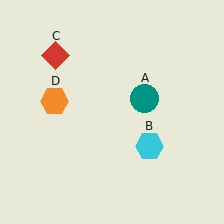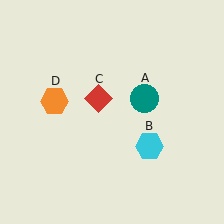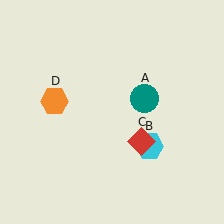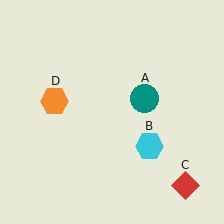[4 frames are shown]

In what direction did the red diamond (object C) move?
The red diamond (object C) moved down and to the right.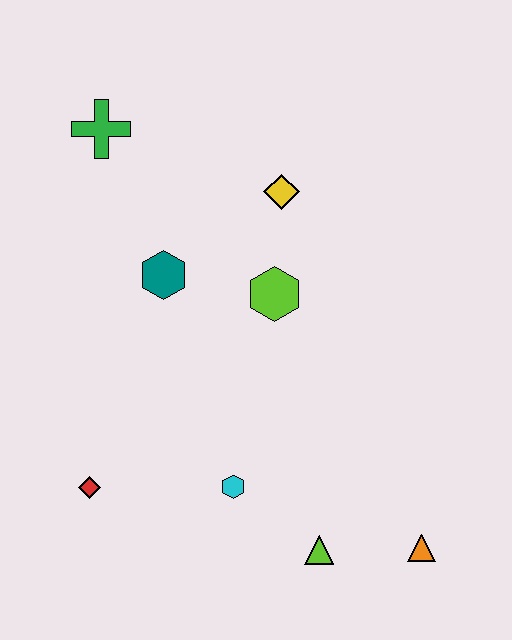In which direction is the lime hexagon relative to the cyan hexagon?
The lime hexagon is above the cyan hexagon.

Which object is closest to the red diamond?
The cyan hexagon is closest to the red diamond.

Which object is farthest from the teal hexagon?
The orange triangle is farthest from the teal hexagon.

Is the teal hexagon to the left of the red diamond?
No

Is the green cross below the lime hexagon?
No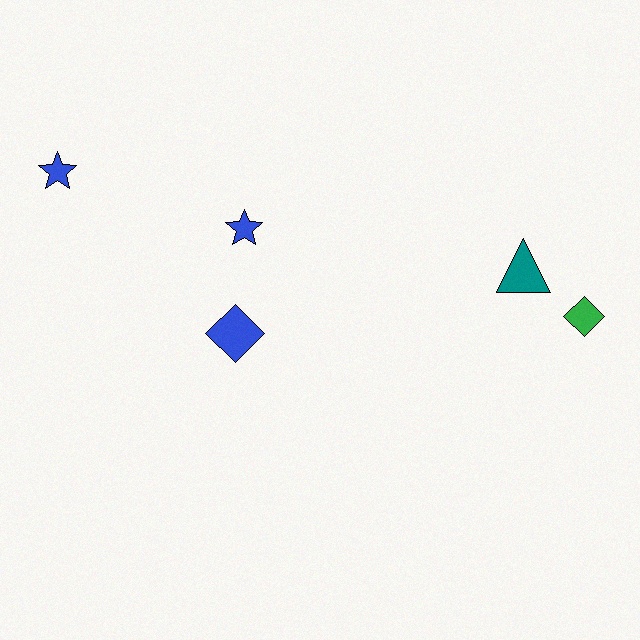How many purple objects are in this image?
There are no purple objects.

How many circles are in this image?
There are no circles.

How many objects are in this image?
There are 5 objects.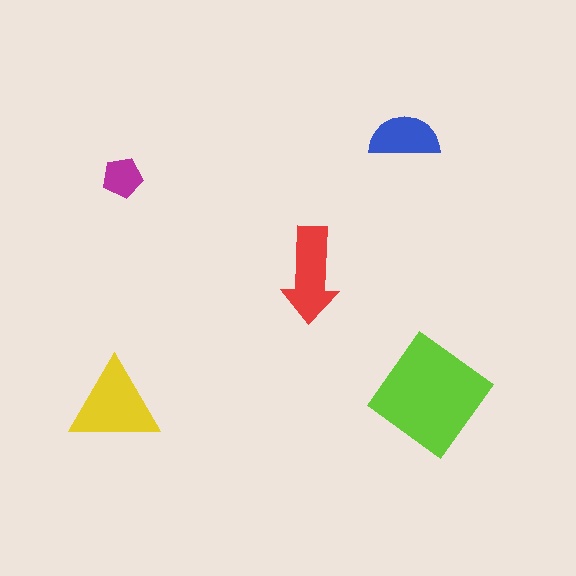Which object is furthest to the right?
The lime diamond is rightmost.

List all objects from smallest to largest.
The magenta pentagon, the blue semicircle, the red arrow, the yellow triangle, the lime diamond.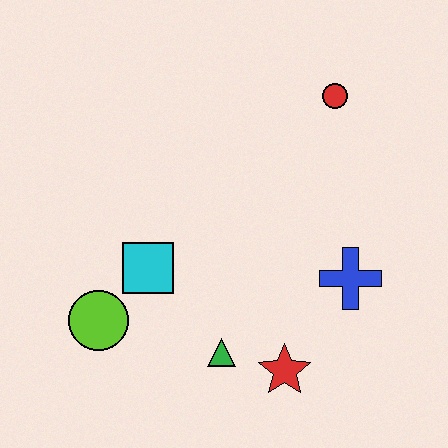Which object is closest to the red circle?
The blue cross is closest to the red circle.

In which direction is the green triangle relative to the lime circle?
The green triangle is to the right of the lime circle.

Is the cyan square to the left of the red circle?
Yes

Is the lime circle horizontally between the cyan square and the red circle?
No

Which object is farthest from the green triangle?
The red circle is farthest from the green triangle.